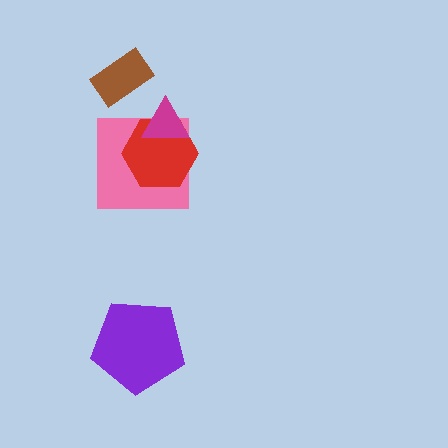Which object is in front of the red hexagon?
The magenta triangle is in front of the red hexagon.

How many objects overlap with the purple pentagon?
0 objects overlap with the purple pentagon.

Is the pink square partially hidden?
Yes, it is partially covered by another shape.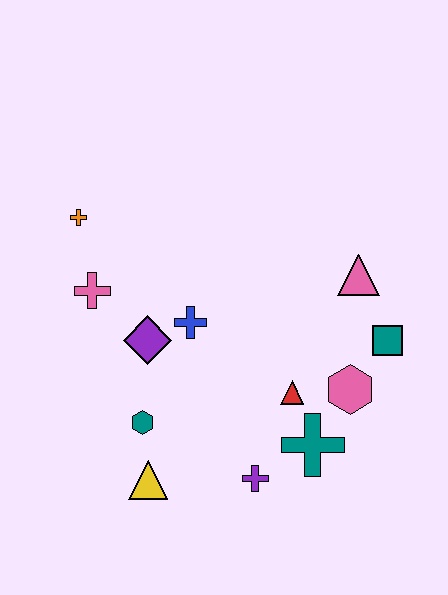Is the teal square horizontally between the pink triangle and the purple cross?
No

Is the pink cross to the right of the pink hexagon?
No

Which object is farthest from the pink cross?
The teal square is farthest from the pink cross.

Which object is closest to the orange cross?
The pink cross is closest to the orange cross.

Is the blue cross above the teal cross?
Yes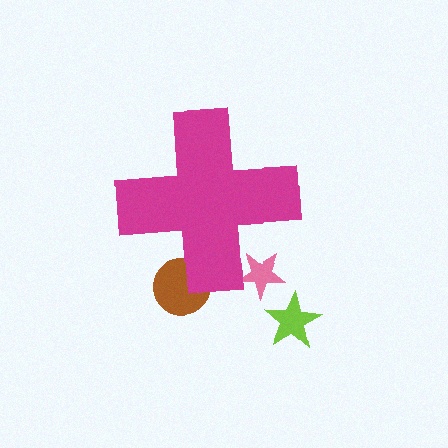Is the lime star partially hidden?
No, the lime star is fully visible.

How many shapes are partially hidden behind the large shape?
2 shapes are partially hidden.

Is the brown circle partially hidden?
Yes, the brown circle is partially hidden behind the magenta cross.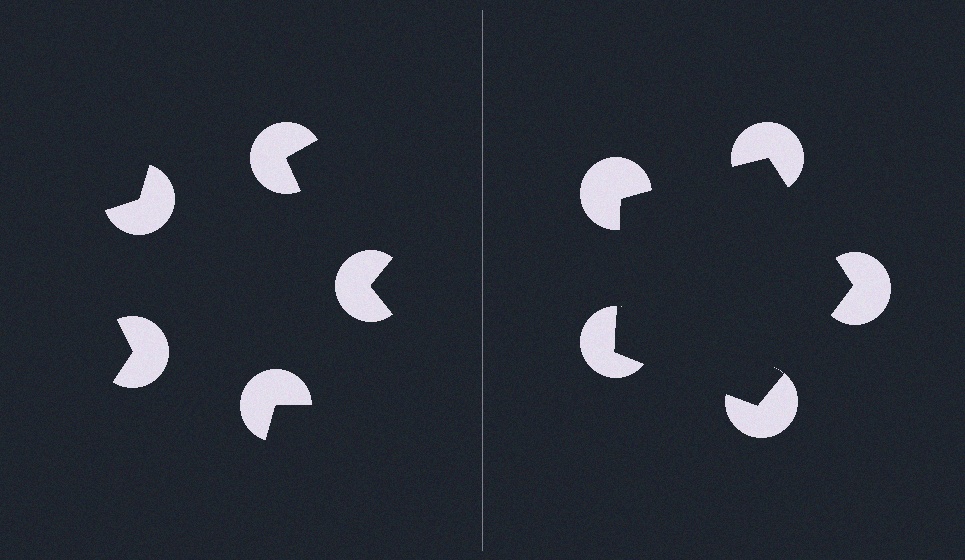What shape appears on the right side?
An illusory pentagon.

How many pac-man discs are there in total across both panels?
10 — 5 on each side.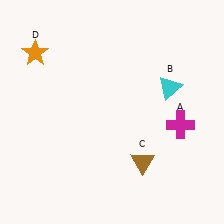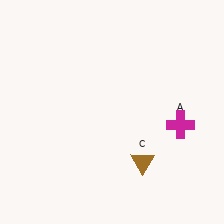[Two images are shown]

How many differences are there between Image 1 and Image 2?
There are 2 differences between the two images.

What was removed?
The orange star (D), the cyan triangle (B) were removed in Image 2.